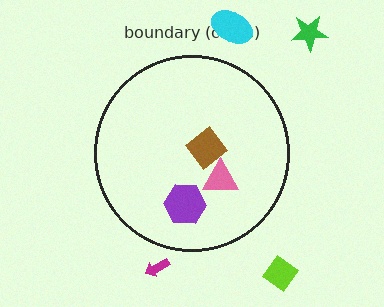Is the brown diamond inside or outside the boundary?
Inside.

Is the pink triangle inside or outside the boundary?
Inside.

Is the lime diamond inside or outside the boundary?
Outside.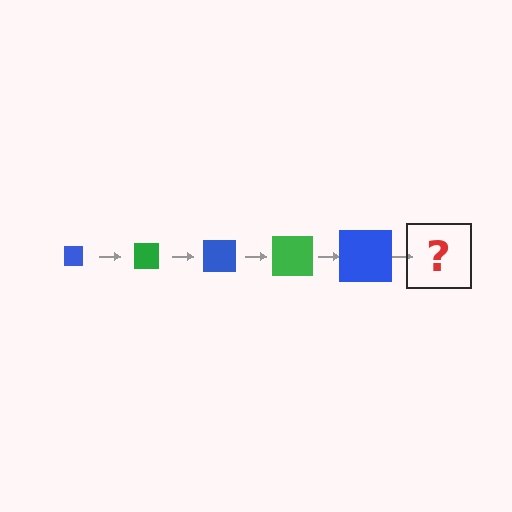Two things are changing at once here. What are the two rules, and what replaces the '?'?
The two rules are that the square grows larger each step and the color cycles through blue and green. The '?' should be a green square, larger than the previous one.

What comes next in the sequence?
The next element should be a green square, larger than the previous one.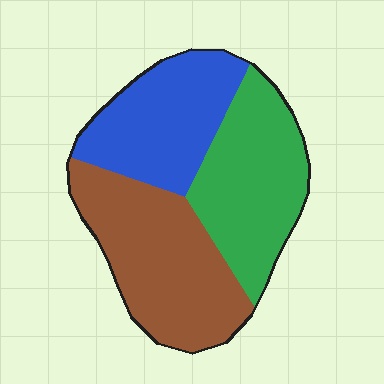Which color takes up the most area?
Brown, at roughly 40%.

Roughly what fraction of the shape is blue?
Blue covers 29% of the shape.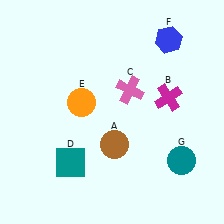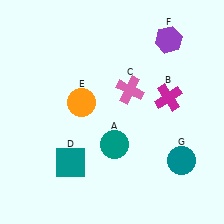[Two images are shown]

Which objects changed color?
A changed from brown to teal. F changed from blue to purple.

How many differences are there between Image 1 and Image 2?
There are 2 differences between the two images.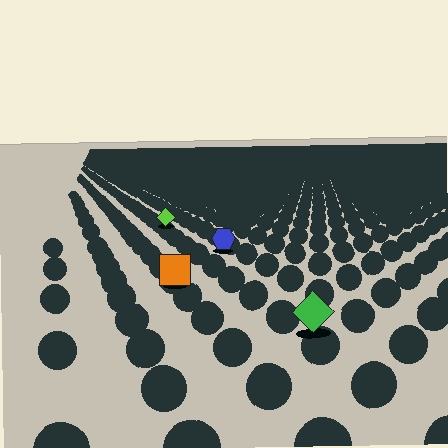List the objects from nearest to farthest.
From nearest to farthest: the green diamond, the orange square, the blue hexagon, the lime diamond.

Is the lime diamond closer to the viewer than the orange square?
No. The orange square is closer — you can tell from the texture gradient: the ground texture is coarser near it.